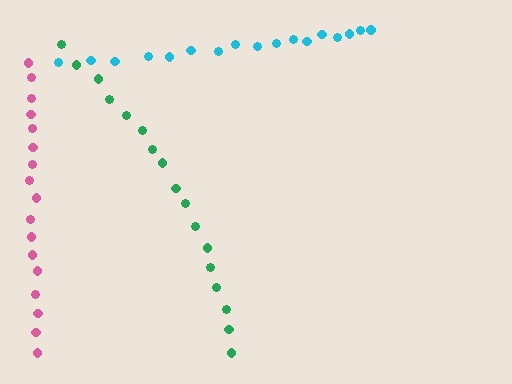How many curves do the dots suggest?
There are 3 distinct paths.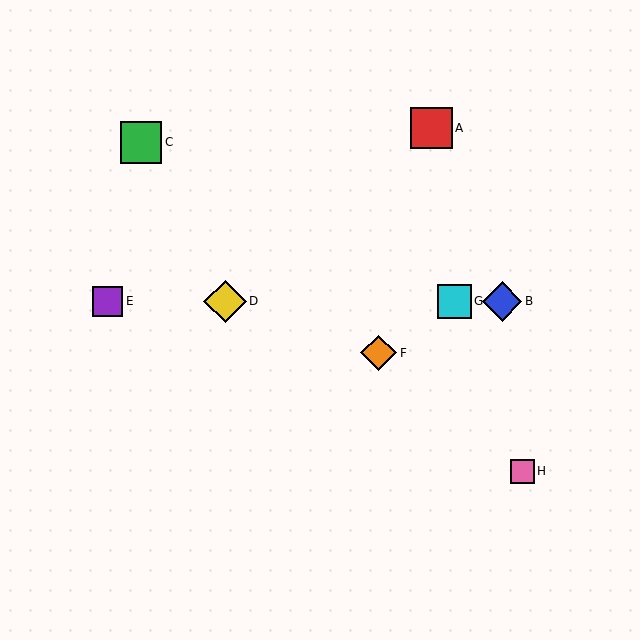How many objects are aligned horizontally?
4 objects (B, D, E, G) are aligned horizontally.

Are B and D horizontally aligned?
Yes, both are at y≈301.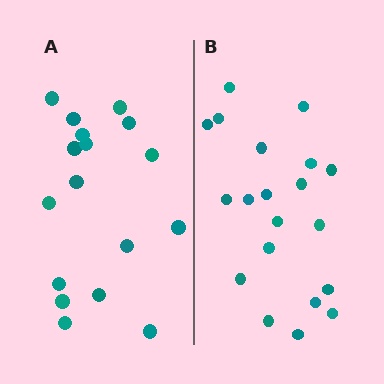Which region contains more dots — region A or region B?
Region B (the right region) has more dots.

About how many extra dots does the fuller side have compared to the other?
Region B has just a few more — roughly 2 or 3 more dots than region A.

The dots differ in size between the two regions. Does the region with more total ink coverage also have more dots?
No. Region A has more total ink coverage because its dots are larger, but region B actually contains more individual dots. Total area can be misleading — the number of items is what matters here.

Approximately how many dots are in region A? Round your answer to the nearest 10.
About 20 dots. (The exact count is 17, which rounds to 20.)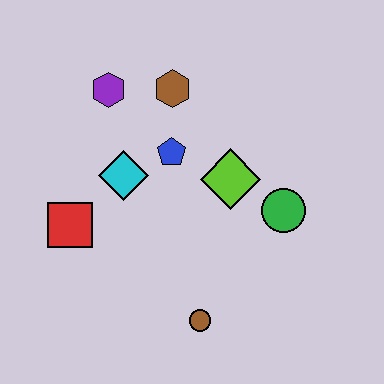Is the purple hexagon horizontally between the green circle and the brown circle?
No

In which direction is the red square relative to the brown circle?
The red square is to the left of the brown circle.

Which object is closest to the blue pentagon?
The cyan diamond is closest to the blue pentagon.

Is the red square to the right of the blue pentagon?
No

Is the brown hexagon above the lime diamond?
Yes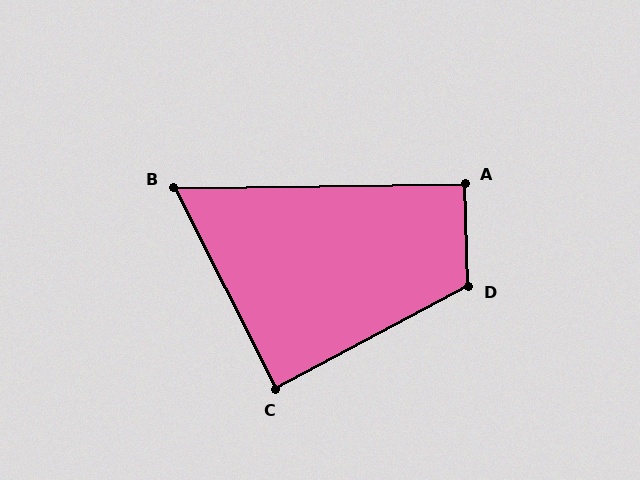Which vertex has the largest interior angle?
D, at approximately 116 degrees.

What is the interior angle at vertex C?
Approximately 89 degrees (approximately right).